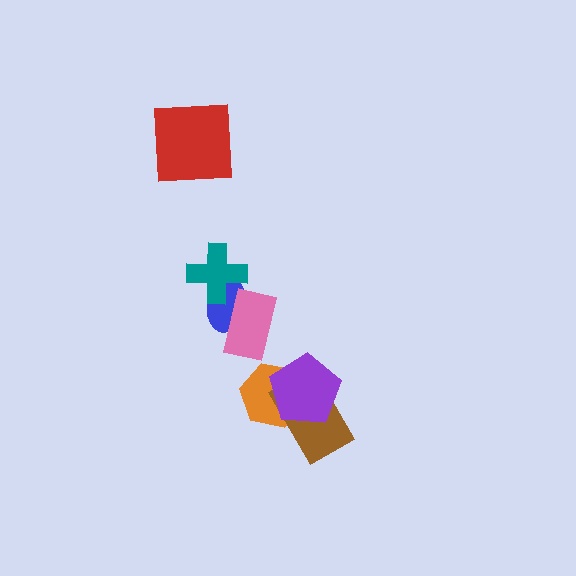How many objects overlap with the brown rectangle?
2 objects overlap with the brown rectangle.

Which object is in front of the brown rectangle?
The purple pentagon is in front of the brown rectangle.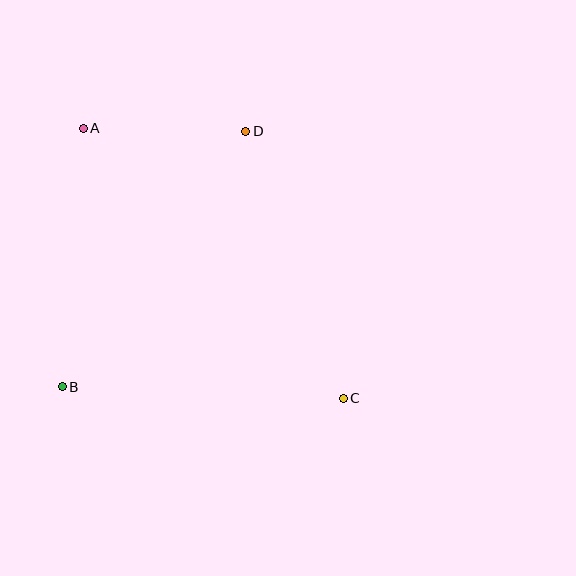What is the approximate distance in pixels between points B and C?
The distance between B and C is approximately 281 pixels.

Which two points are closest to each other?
Points A and D are closest to each other.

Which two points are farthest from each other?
Points A and C are farthest from each other.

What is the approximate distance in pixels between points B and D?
The distance between B and D is approximately 314 pixels.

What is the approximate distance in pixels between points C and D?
The distance between C and D is approximately 284 pixels.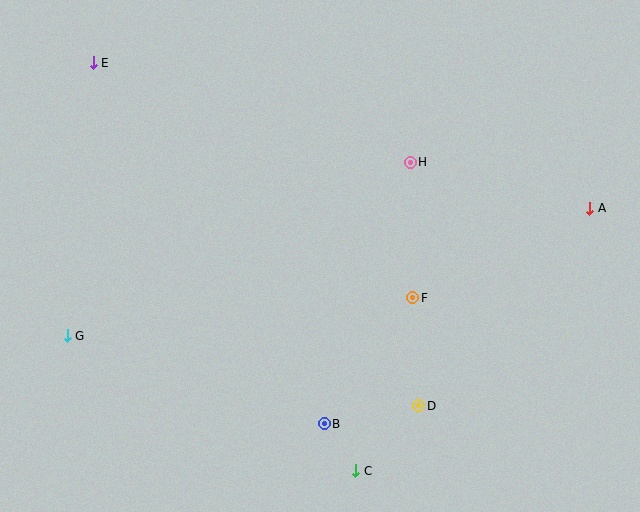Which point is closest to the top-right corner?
Point A is closest to the top-right corner.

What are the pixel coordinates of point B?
Point B is at (324, 424).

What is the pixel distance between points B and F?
The distance between B and F is 154 pixels.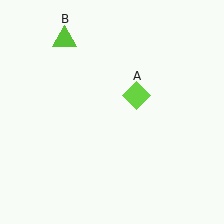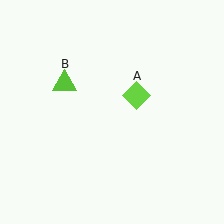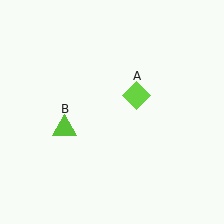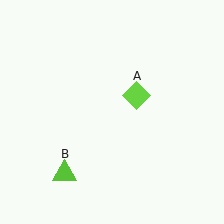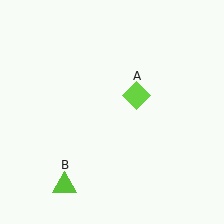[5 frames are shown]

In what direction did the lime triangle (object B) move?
The lime triangle (object B) moved down.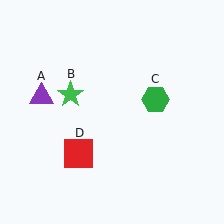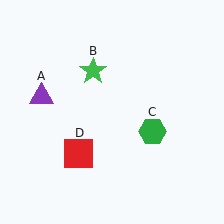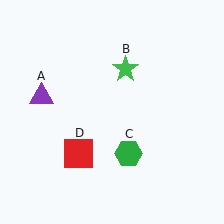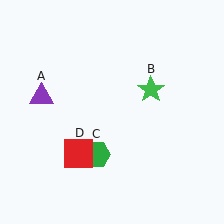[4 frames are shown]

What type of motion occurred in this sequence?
The green star (object B), green hexagon (object C) rotated clockwise around the center of the scene.